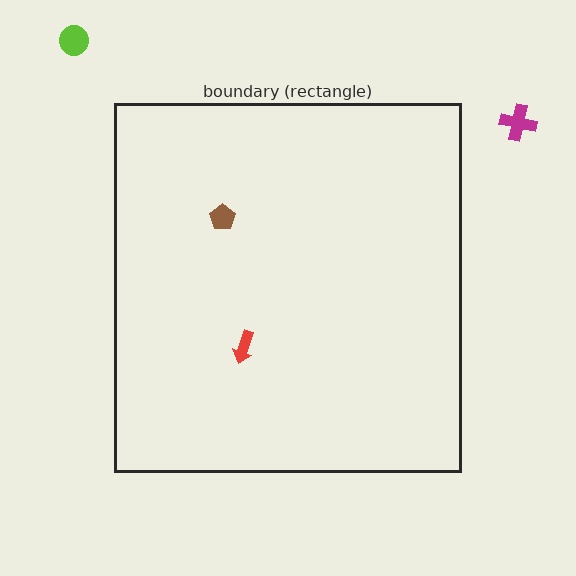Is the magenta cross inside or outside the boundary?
Outside.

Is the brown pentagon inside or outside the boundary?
Inside.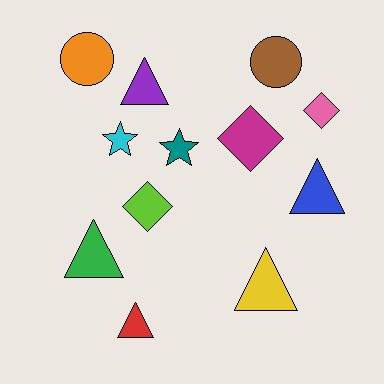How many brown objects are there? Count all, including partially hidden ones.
There is 1 brown object.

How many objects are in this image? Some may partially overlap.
There are 12 objects.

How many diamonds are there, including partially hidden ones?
There are 3 diamonds.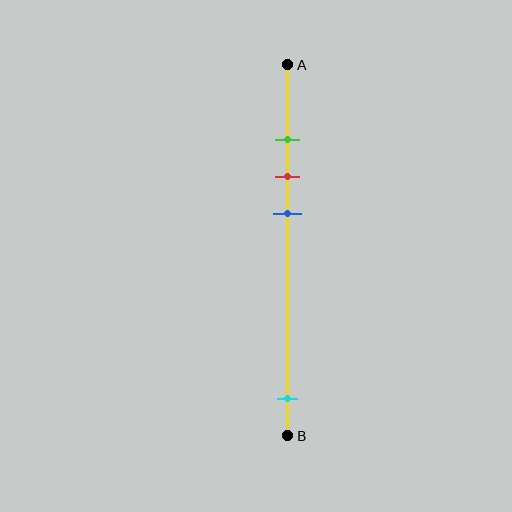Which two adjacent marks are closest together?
The green and red marks are the closest adjacent pair.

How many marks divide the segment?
There are 4 marks dividing the segment.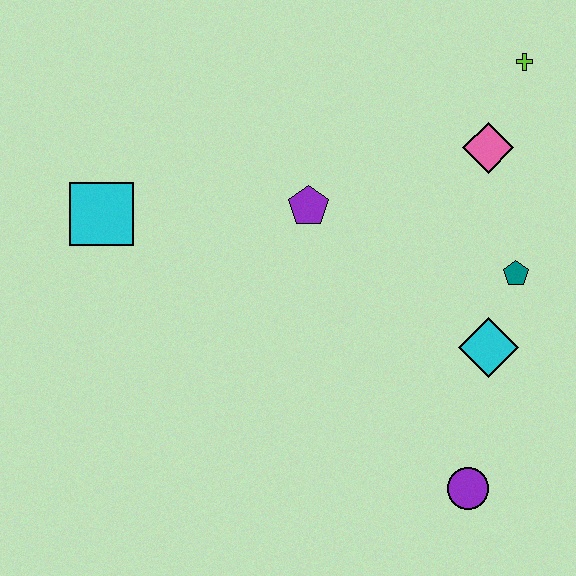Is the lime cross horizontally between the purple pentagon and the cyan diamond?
No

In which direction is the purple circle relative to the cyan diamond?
The purple circle is below the cyan diamond.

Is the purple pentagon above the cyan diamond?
Yes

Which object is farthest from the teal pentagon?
The cyan square is farthest from the teal pentagon.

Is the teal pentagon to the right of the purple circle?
Yes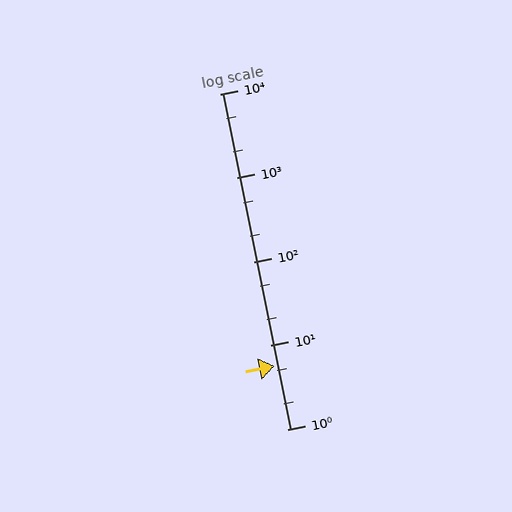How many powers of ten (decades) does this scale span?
The scale spans 4 decades, from 1 to 10000.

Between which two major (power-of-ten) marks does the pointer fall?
The pointer is between 1 and 10.